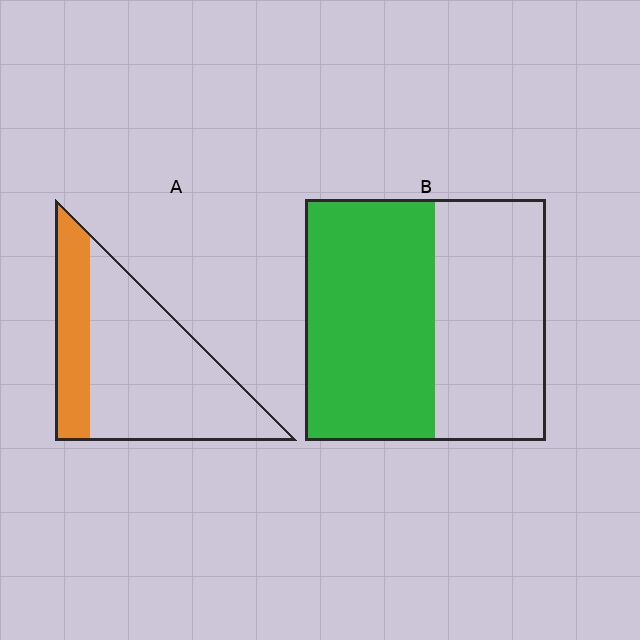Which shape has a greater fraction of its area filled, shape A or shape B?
Shape B.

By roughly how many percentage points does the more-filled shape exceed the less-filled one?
By roughly 25 percentage points (B over A).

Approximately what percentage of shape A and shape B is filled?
A is approximately 25% and B is approximately 55%.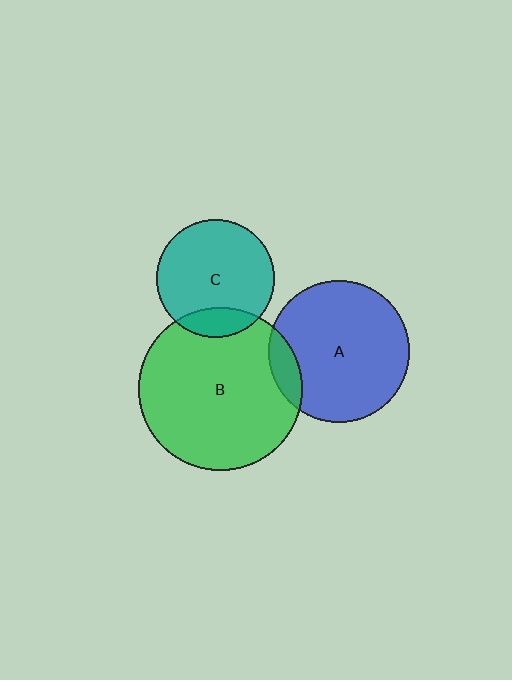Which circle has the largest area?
Circle B (green).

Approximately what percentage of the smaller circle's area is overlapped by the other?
Approximately 10%.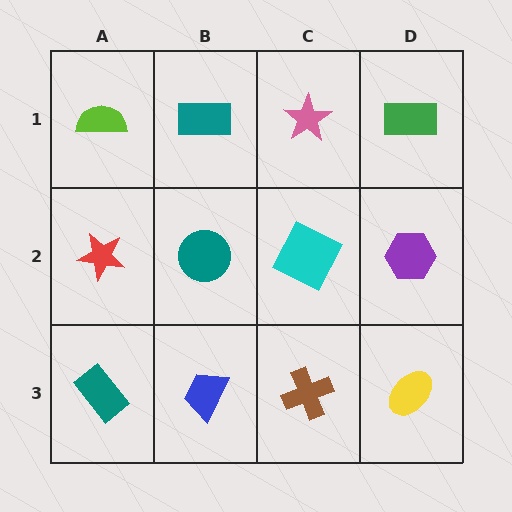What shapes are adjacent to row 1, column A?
A red star (row 2, column A), a teal rectangle (row 1, column B).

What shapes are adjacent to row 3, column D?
A purple hexagon (row 2, column D), a brown cross (row 3, column C).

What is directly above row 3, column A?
A red star.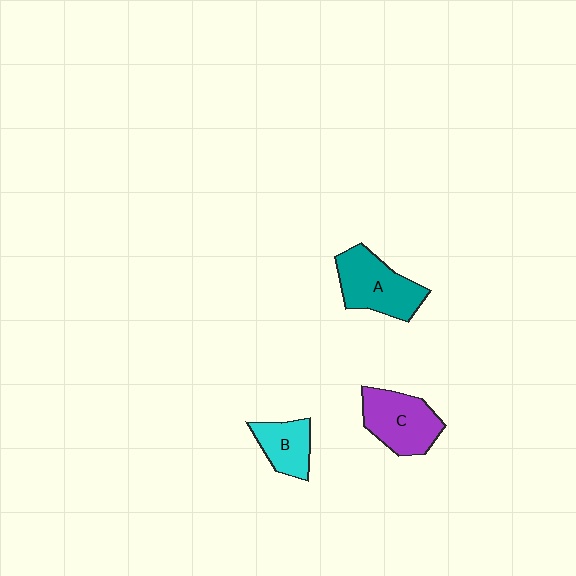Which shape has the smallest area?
Shape B (cyan).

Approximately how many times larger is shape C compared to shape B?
Approximately 1.5 times.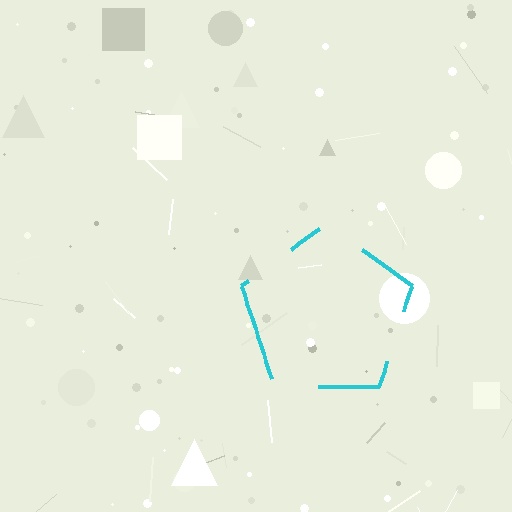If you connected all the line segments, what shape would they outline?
They would outline a pentagon.